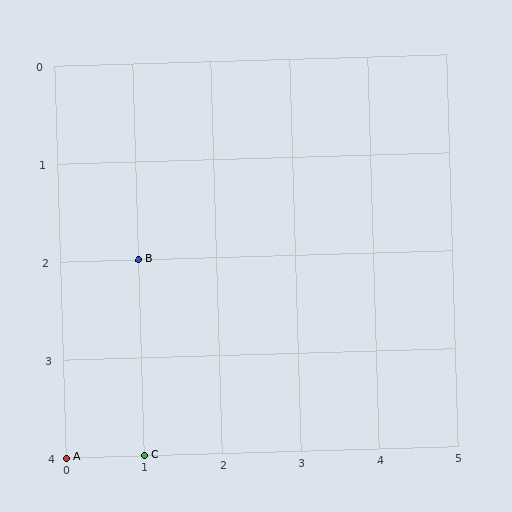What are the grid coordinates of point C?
Point C is at grid coordinates (1, 4).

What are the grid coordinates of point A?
Point A is at grid coordinates (0, 4).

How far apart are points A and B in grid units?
Points A and B are 1 column and 2 rows apart (about 2.2 grid units diagonally).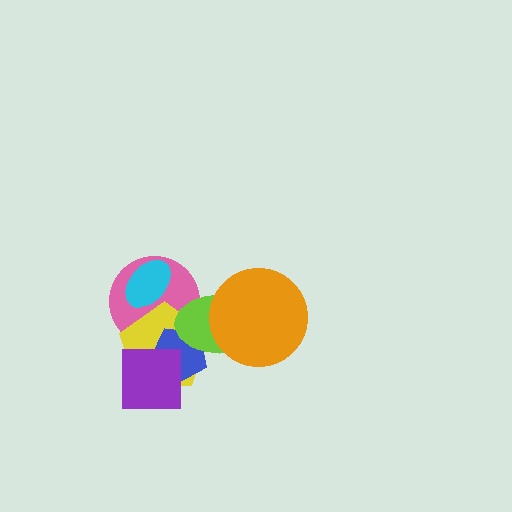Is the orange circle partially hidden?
No, no other shape covers it.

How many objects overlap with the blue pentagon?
4 objects overlap with the blue pentagon.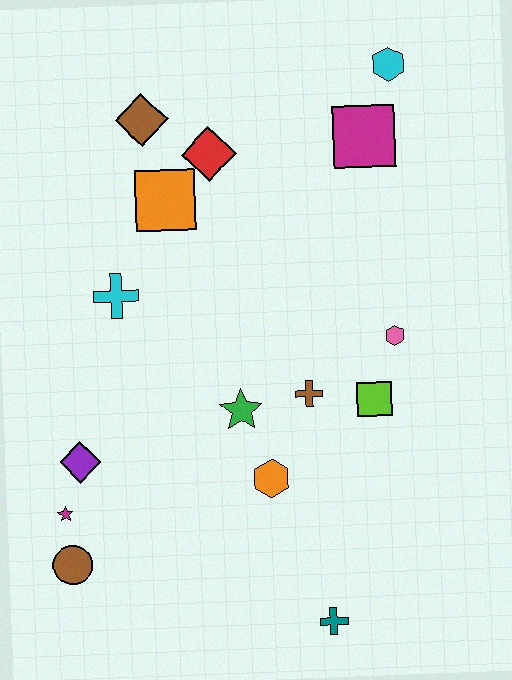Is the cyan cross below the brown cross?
No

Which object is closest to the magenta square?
The cyan hexagon is closest to the magenta square.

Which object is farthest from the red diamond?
The teal cross is farthest from the red diamond.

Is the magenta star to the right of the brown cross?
No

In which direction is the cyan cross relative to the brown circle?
The cyan cross is above the brown circle.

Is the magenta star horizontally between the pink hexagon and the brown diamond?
No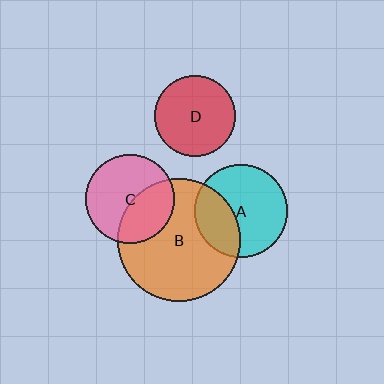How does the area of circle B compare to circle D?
Approximately 2.3 times.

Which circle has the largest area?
Circle B (orange).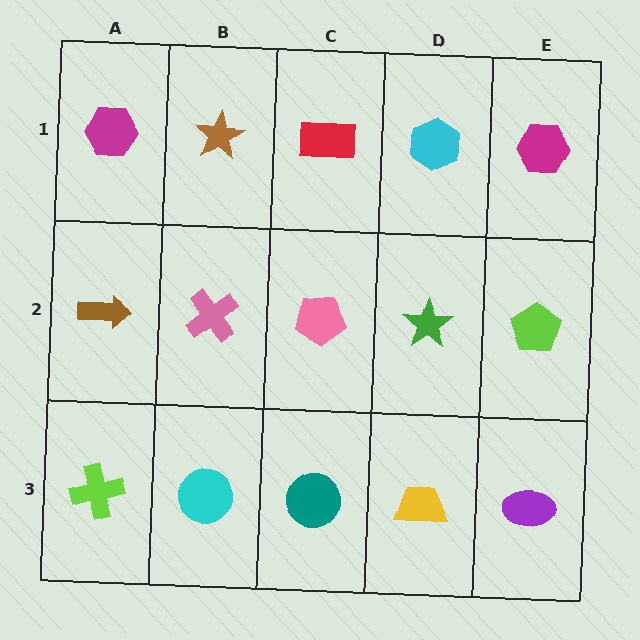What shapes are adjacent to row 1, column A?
A brown arrow (row 2, column A), a brown star (row 1, column B).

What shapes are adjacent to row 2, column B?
A brown star (row 1, column B), a cyan circle (row 3, column B), a brown arrow (row 2, column A), a pink pentagon (row 2, column C).